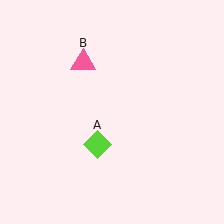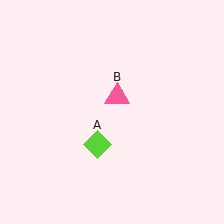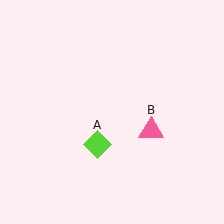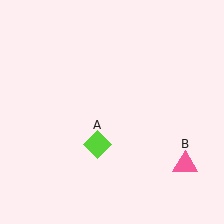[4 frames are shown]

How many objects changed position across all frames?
1 object changed position: pink triangle (object B).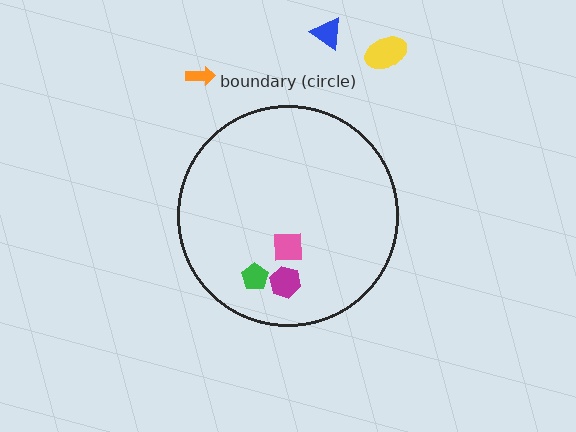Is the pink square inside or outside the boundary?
Inside.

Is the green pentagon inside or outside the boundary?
Inside.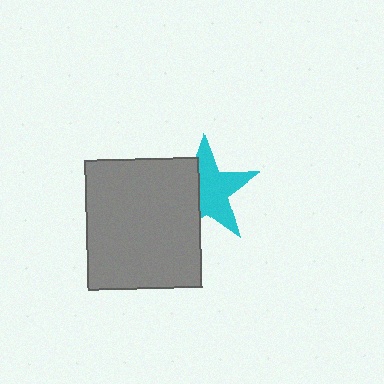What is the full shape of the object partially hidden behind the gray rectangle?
The partially hidden object is a cyan star.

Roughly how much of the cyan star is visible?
About half of it is visible (roughly 62%).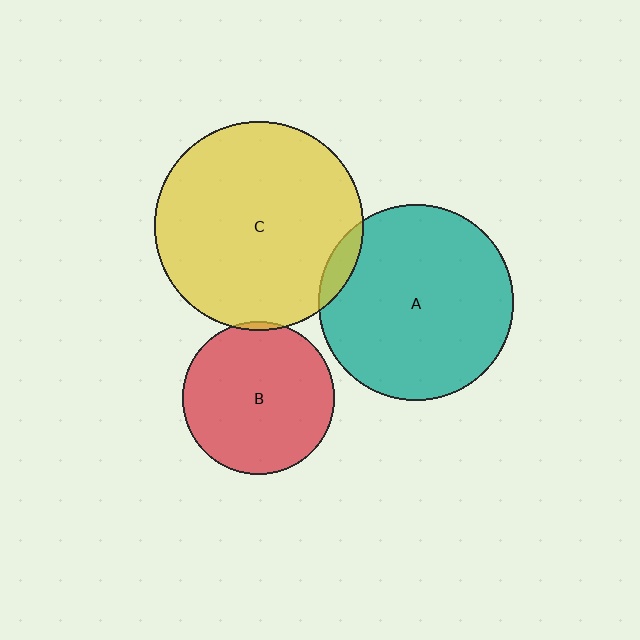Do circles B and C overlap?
Yes.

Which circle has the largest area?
Circle C (yellow).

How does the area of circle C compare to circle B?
Approximately 1.9 times.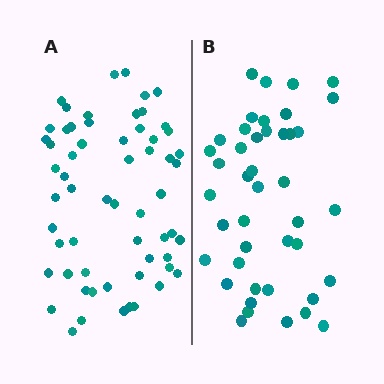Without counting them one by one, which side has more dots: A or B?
Region A (the left region) has more dots.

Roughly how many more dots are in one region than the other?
Region A has approximately 15 more dots than region B.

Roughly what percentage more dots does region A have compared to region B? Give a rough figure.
About 40% more.